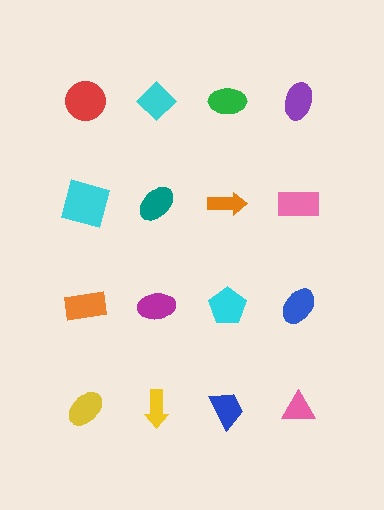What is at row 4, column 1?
A yellow ellipse.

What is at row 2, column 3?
An orange arrow.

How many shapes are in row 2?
4 shapes.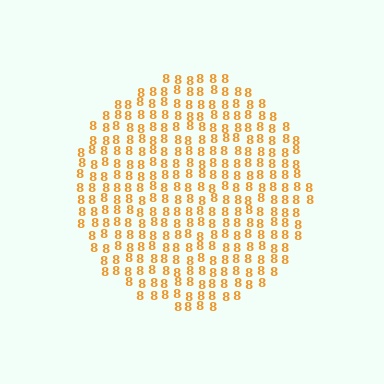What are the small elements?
The small elements are digit 8's.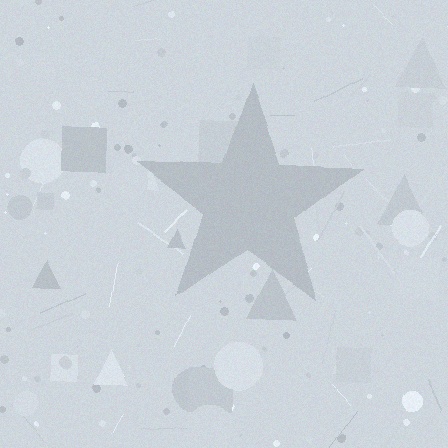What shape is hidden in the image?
A star is hidden in the image.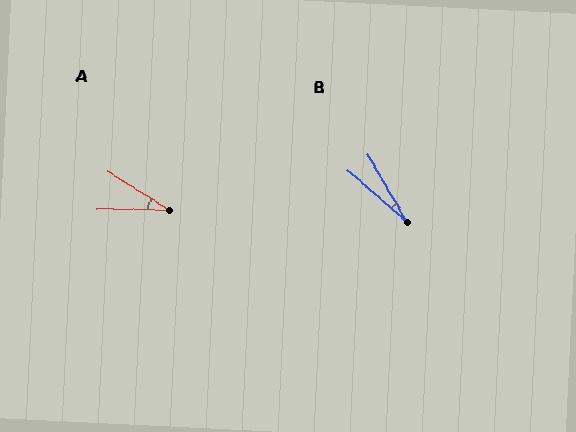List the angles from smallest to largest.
B (18°), A (30°).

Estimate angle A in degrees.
Approximately 30 degrees.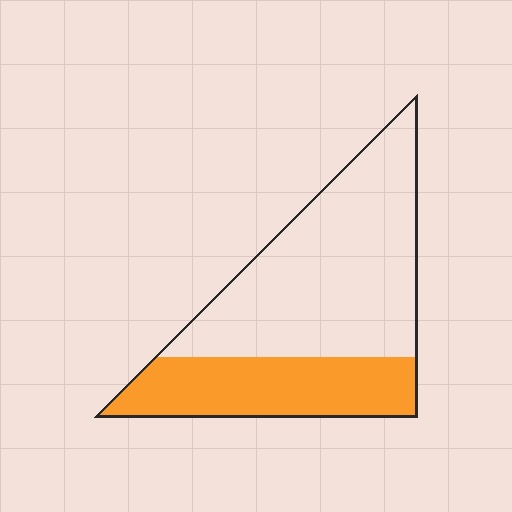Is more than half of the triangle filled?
No.